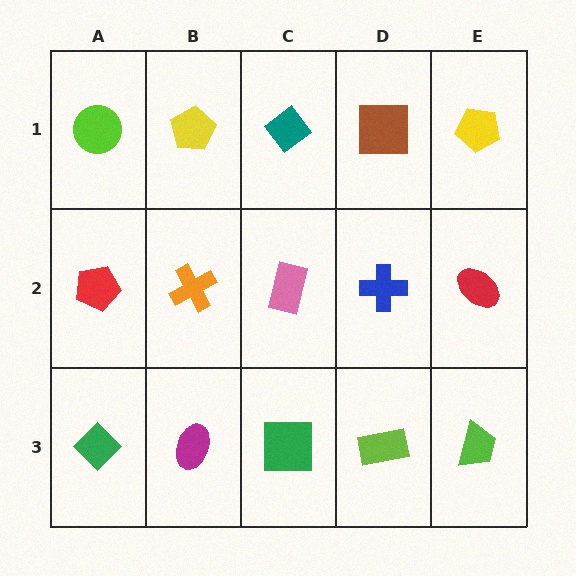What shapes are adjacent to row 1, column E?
A red ellipse (row 2, column E), a brown square (row 1, column D).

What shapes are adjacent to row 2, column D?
A brown square (row 1, column D), a lime rectangle (row 3, column D), a pink rectangle (row 2, column C), a red ellipse (row 2, column E).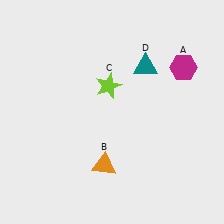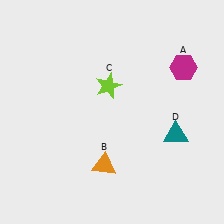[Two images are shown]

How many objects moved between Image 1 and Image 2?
1 object moved between the two images.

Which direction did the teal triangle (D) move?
The teal triangle (D) moved down.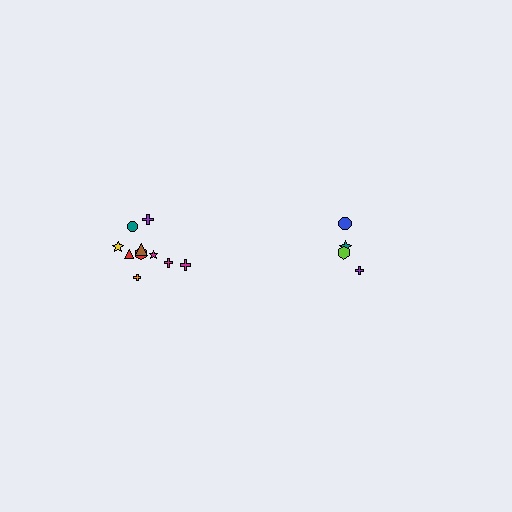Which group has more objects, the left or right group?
The left group.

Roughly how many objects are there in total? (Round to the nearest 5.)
Roughly 15 objects in total.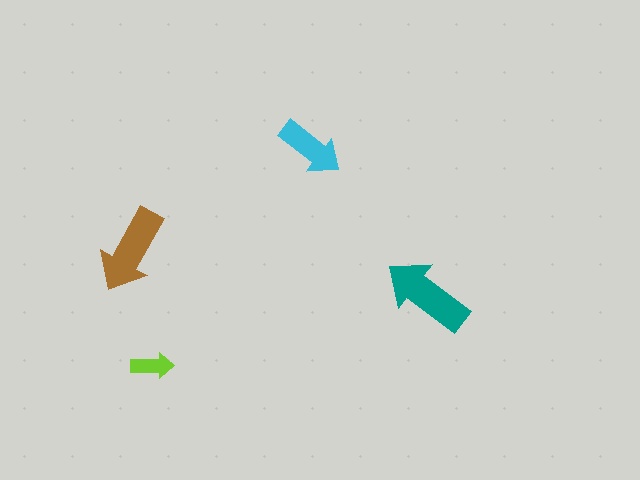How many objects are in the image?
There are 4 objects in the image.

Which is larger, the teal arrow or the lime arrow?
The teal one.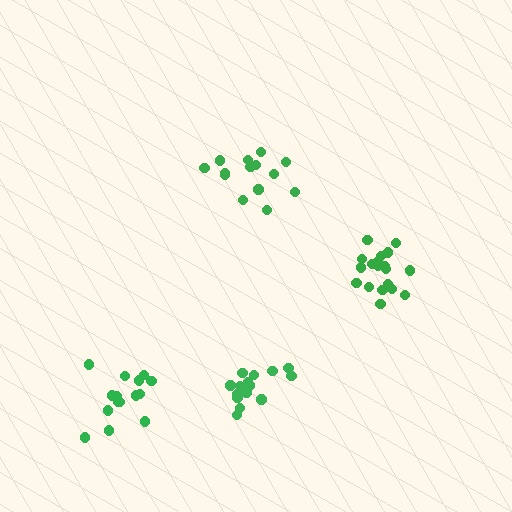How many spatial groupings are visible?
There are 4 spatial groupings.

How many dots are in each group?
Group 1: 15 dots, Group 2: 14 dots, Group 3: 15 dots, Group 4: 19 dots (63 total).